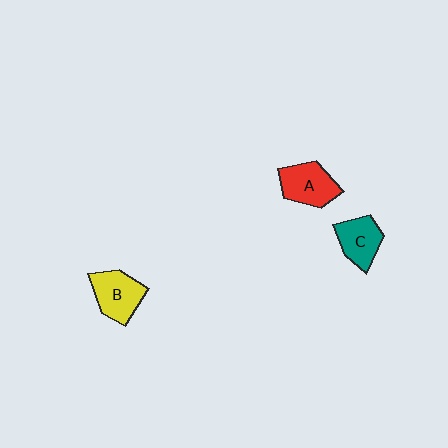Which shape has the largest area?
Shape B (yellow).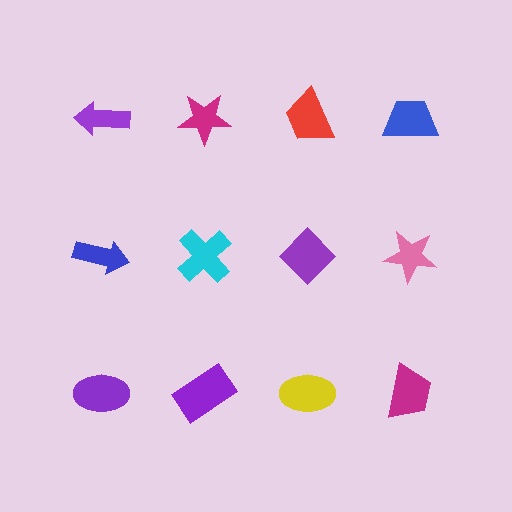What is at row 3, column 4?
A magenta trapezoid.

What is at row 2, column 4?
A pink star.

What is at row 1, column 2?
A magenta star.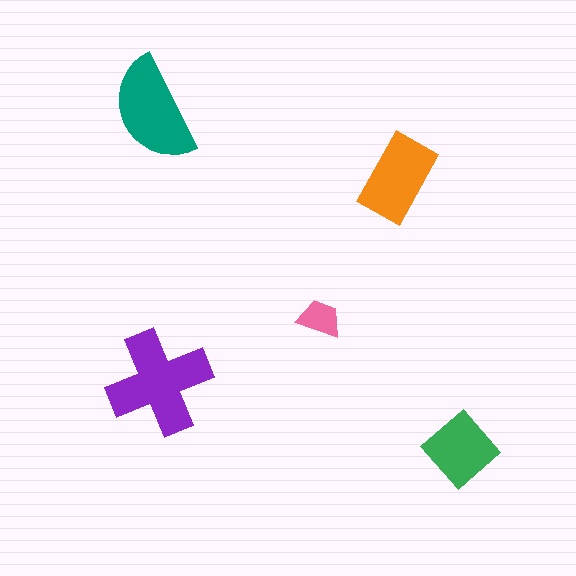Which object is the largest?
The purple cross.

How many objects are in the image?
There are 5 objects in the image.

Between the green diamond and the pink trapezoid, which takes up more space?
The green diamond.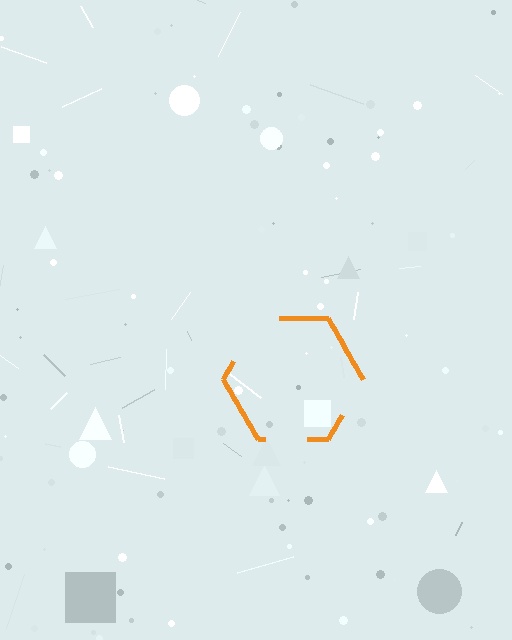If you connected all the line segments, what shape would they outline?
They would outline a hexagon.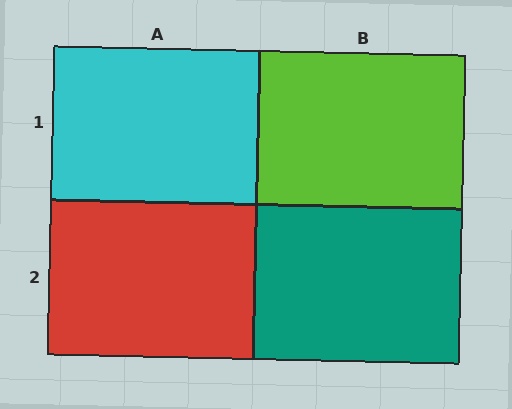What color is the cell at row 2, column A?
Red.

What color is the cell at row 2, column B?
Teal.